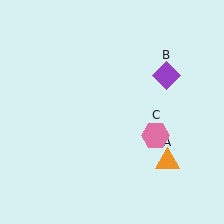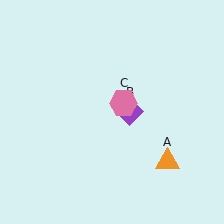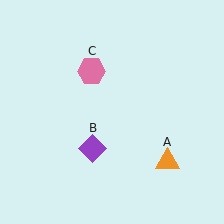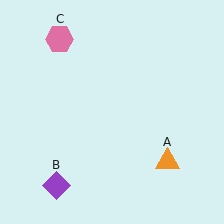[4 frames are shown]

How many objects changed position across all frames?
2 objects changed position: purple diamond (object B), pink hexagon (object C).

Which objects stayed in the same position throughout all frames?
Orange triangle (object A) remained stationary.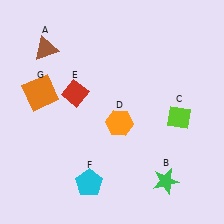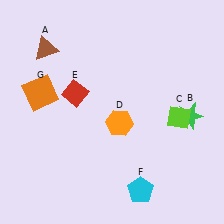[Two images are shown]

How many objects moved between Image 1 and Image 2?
2 objects moved between the two images.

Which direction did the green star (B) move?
The green star (B) moved up.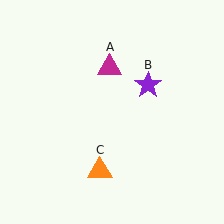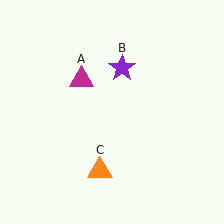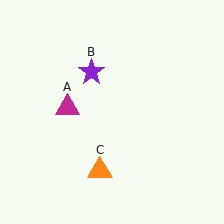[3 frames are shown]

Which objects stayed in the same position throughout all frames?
Orange triangle (object C) remained stationary.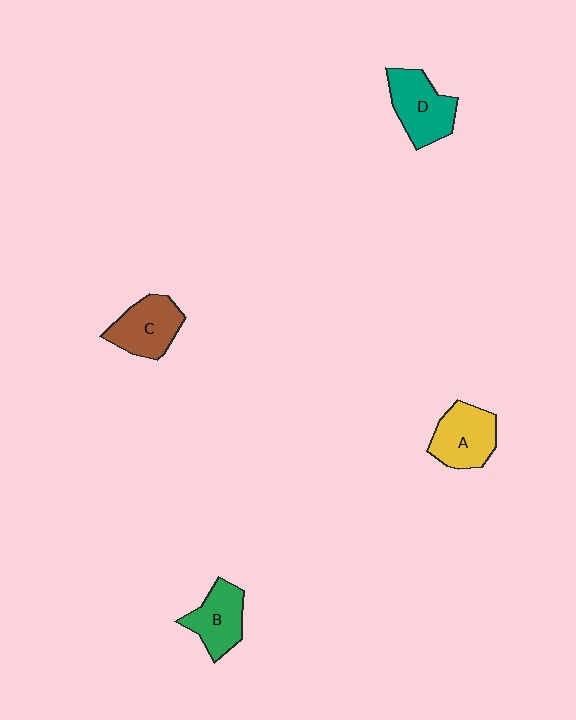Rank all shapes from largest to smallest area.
From largest to smallest: D (teal), A (yellow), C (brown), B (green).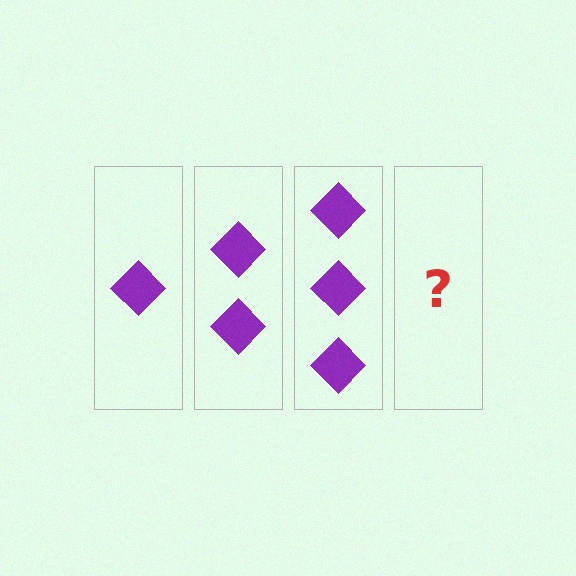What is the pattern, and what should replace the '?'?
The pattern is that each step adds one more diamond. The '?' should be 4 diamonds.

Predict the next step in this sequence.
The next step is 4 diamonds.